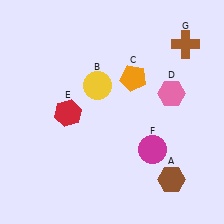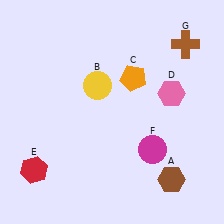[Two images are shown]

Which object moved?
The red hexagon (E) moved down.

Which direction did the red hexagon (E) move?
The red hexagon (E) moved down.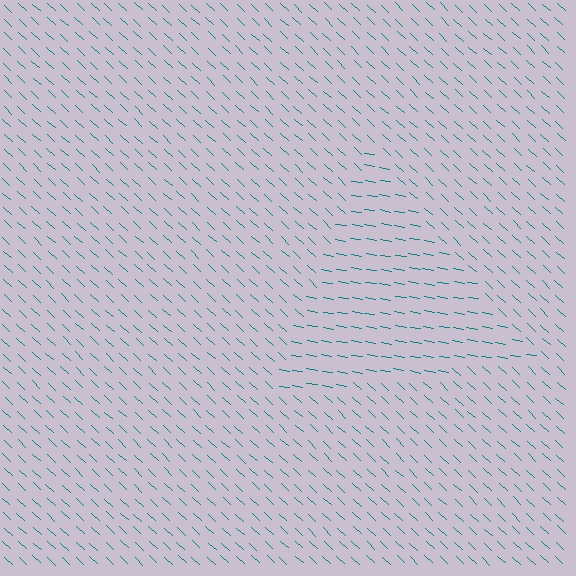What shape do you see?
I see a triangle.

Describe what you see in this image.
The image is filled with small teal line segments. A triangle region in the image has lines oriented differently from the surrounding lines, creating a visible texture boundary.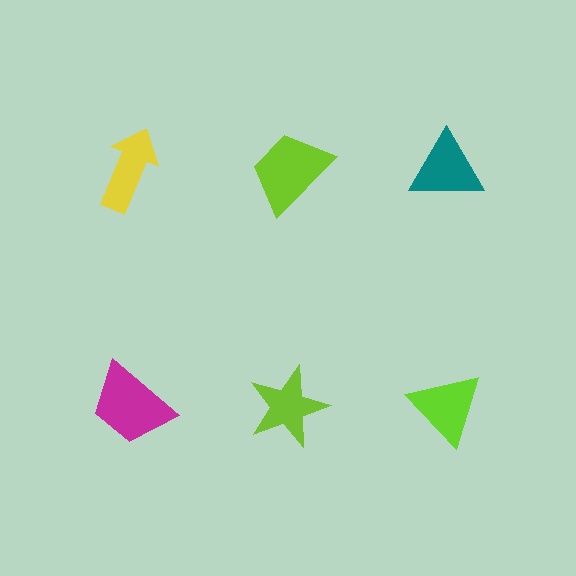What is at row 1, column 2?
A lime trapezoid.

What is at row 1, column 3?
A teal triangle.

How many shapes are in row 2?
3 shapes.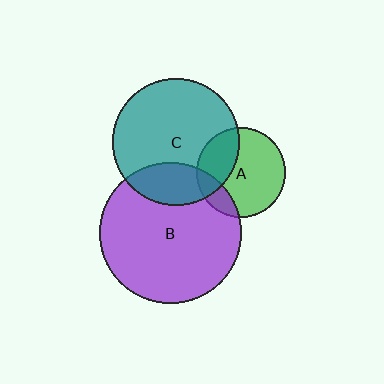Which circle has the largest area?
Circle B (purple).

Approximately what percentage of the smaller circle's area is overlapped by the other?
Approximately 15%.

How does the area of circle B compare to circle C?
Approximately 1.2 times.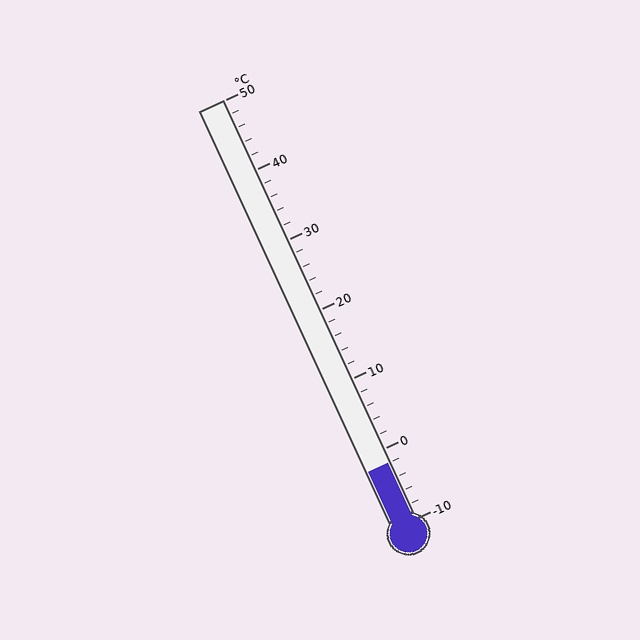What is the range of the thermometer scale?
The thermometer scale ranges from -10°C to 50°C.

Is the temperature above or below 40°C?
The temperature is below 40°C.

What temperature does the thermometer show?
The thermometer shows approximately -2°C.